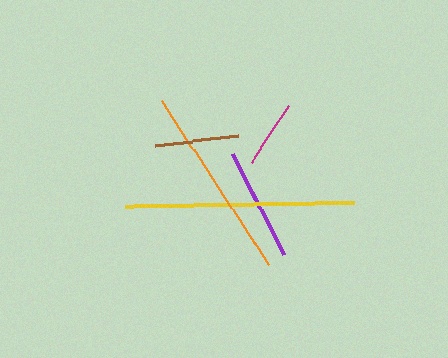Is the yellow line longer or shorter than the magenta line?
The yellow line is longer than the magenta line.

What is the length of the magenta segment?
The magenta segment is approximately 67 pixels long.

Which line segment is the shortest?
The magenta line is the shortest at approximately 67 pixels.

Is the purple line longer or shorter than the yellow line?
The yellow line is longer than the purple line.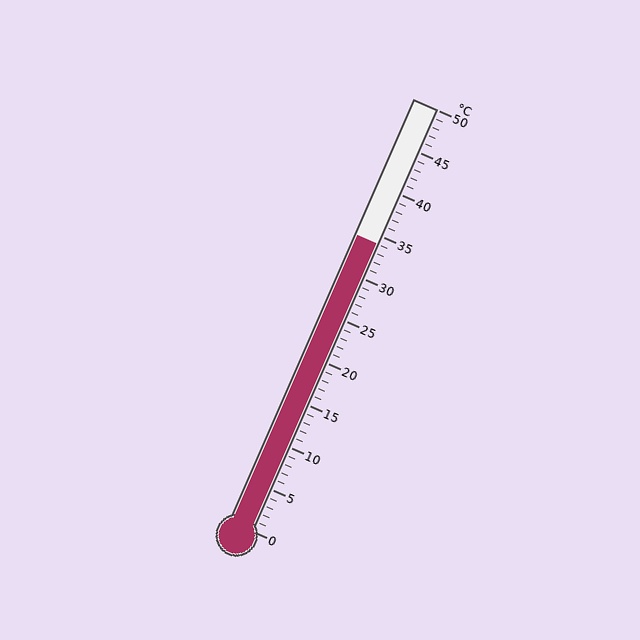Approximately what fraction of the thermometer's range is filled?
The thermometer is filled to approximately 70% of its range.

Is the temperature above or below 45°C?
The temperature is below 45°C.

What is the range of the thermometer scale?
The thermometer scale ranges from 0°C to 50°C.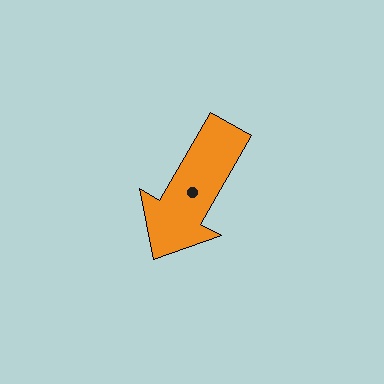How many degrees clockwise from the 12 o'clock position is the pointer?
Approximately 210 degrees.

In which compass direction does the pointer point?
Southwest.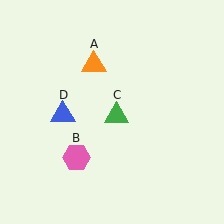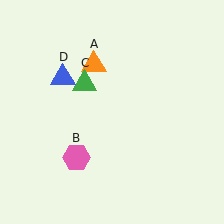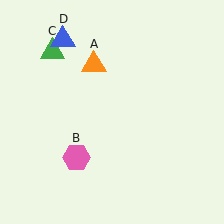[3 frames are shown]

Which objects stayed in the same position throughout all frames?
Orange triangle (object A) and pink hexagon (object B) remained stationary.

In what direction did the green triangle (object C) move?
The green triangle (object C) moved up and to the left.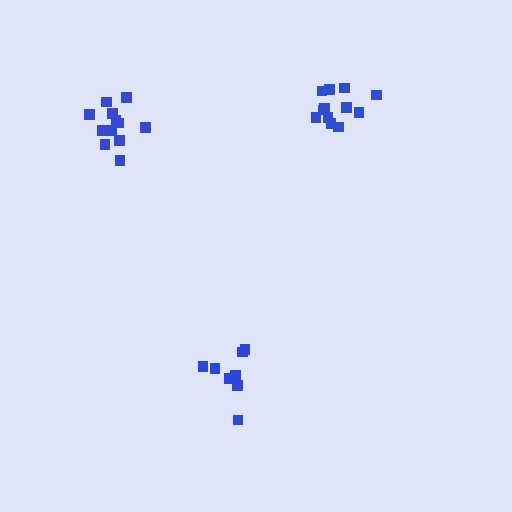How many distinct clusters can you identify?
There are 3 distinct clusters.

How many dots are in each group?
Group 1: 12 dots, Group 2: 8 dots, Group 3: 12 dots (32 total).